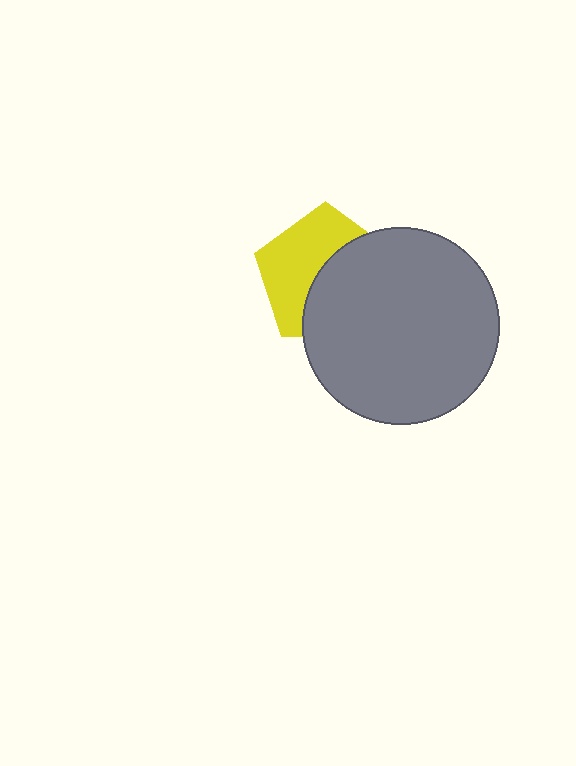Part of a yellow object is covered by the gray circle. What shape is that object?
It is a pentagon.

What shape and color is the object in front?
The object in front is a gray circle.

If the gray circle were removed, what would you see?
You would see the complete yellow pentagon.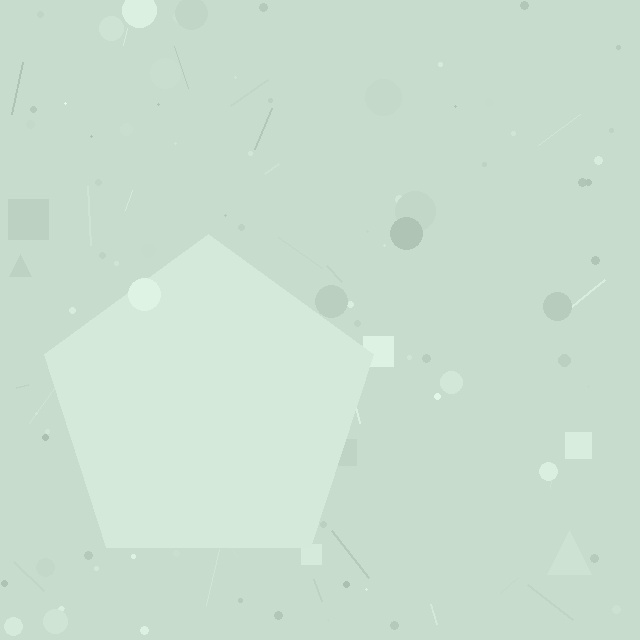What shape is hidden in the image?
A pentagon is hidden in the image.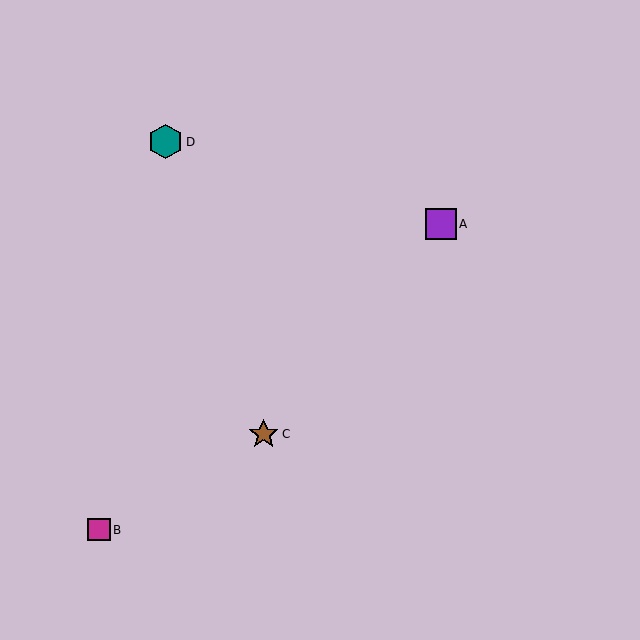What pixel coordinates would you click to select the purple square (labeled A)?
Click at (441, 224) to select the purple square A.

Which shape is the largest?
The teal hexagon (labeled D) is the largest.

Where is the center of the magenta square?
The center of the magenta square is at (99, 530).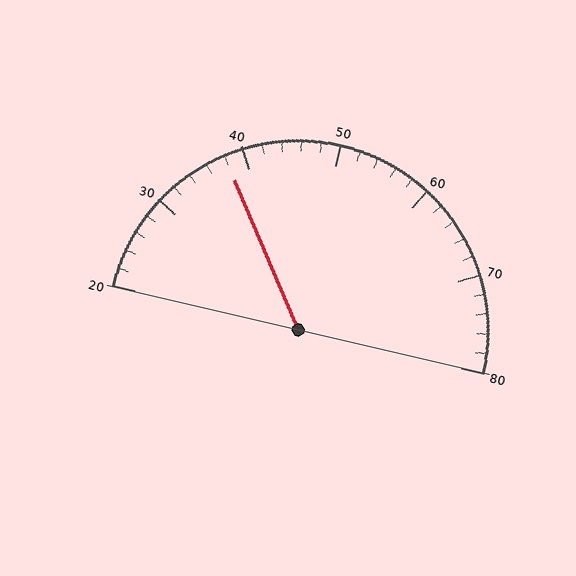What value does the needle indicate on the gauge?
The needle indicates approximately 38.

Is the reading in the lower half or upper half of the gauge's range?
The reading is in the lower half of the range (20 to 80).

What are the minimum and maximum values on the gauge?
The gauge ranges from 20 to 80.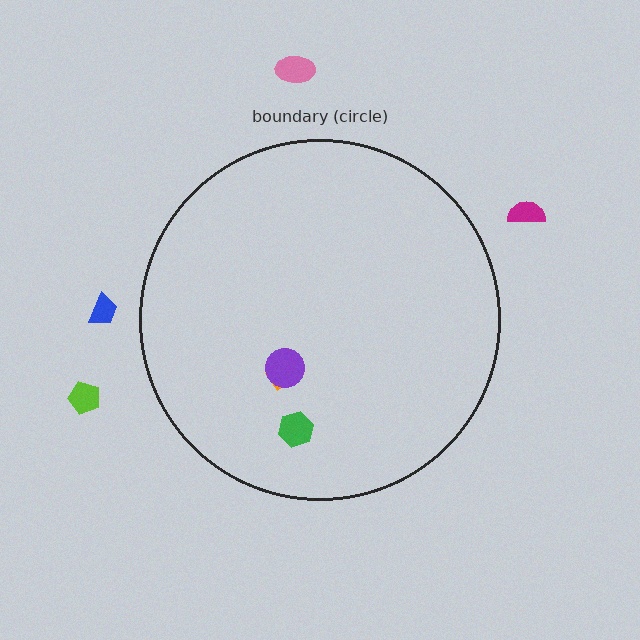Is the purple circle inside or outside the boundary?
Inside.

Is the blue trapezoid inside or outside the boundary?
Outside.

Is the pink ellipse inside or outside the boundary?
Outside.